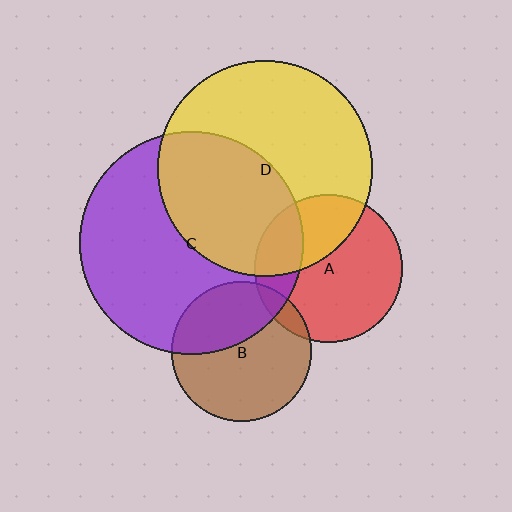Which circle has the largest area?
Circle C (purple).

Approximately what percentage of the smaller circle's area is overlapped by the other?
Approximately 10%.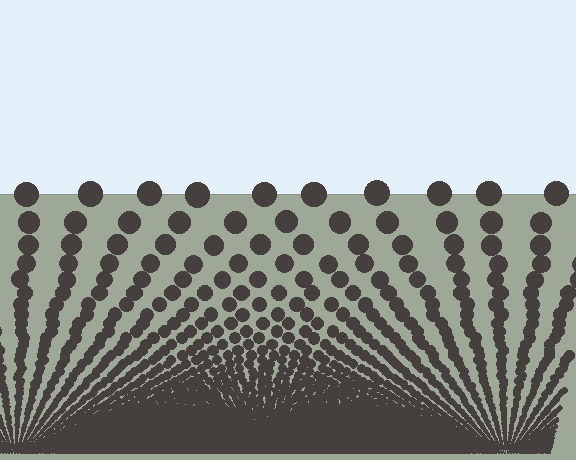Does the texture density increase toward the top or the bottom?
Density increases toward the bottom.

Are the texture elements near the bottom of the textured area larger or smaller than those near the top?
Smaller. The gradient is inverted — elements near the bottom are smaller and denser.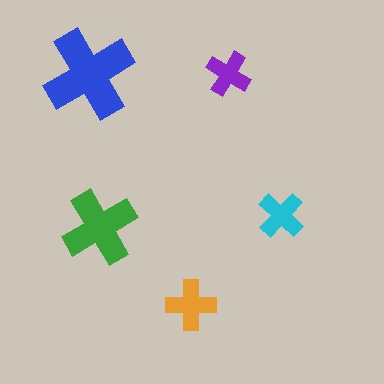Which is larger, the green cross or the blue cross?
The blue one.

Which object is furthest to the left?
The blue cross is leftmost.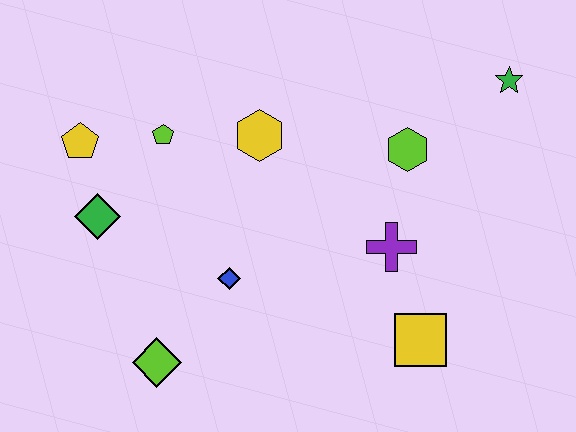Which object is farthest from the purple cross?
The yellow pentagon is farthest from the purple cross.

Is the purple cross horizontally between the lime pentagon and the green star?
Yes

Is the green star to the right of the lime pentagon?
Yes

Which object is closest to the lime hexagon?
The purple cross is closest to the lime hexagon.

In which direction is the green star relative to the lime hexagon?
The green star is to the right of the lime hexagon.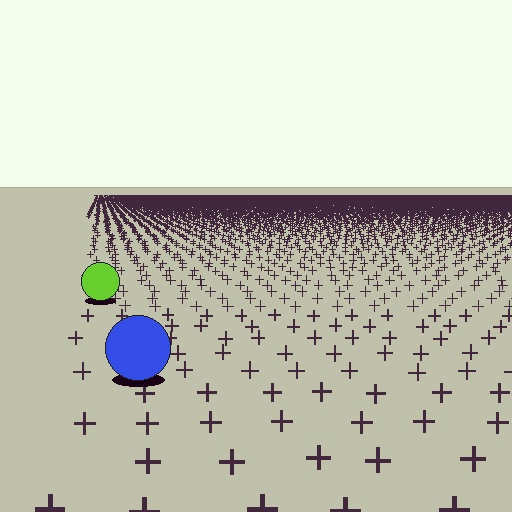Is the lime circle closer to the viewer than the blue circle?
No. The blue circle is closer — you can tell from the texture gradient: the ground texture is coarser near it.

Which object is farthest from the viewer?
The lime circle is farthest from the viewer. It appears smaller and the ground texture around it is denser.